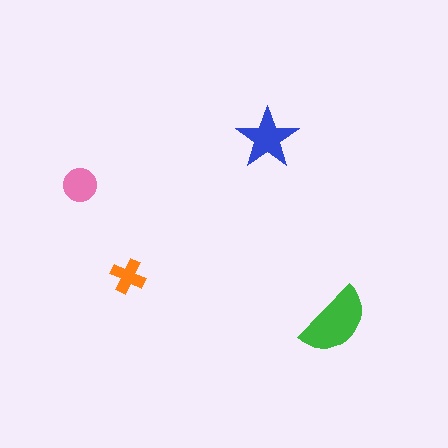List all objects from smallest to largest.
The orange cross, the pink circle, the blue star, the green semicircle.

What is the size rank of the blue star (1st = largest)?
2nd.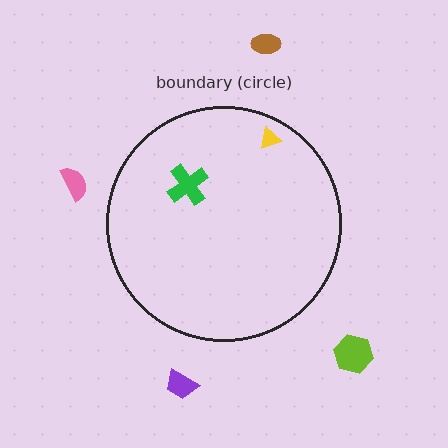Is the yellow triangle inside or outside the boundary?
Inside.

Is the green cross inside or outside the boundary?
Inside.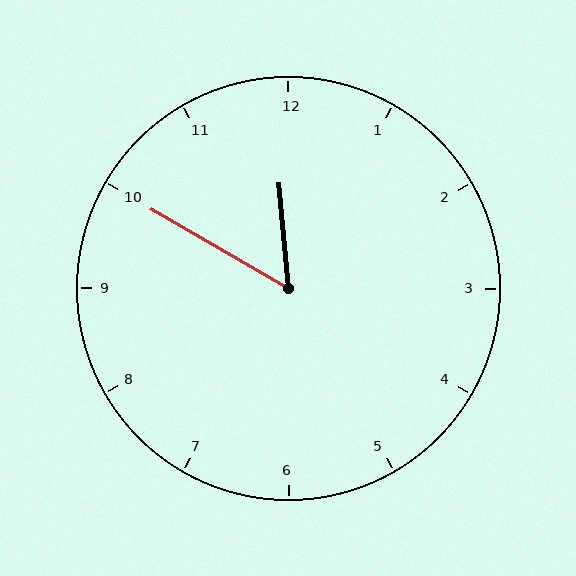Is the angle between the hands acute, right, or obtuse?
It is acute.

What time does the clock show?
11:50.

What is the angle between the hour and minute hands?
Approximately 55 degrees.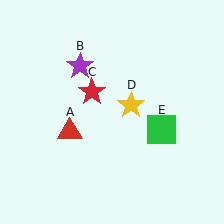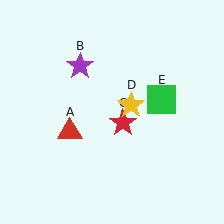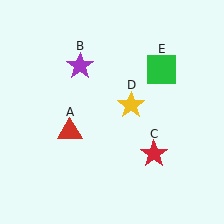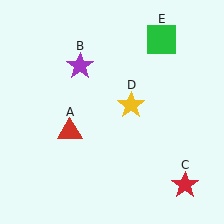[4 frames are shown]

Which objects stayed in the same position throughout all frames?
Red triangle (object A) and purple star (object B) and yellow star (object D) remained stationary.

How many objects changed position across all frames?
2 objects changed position: red star (object C), green square (object E).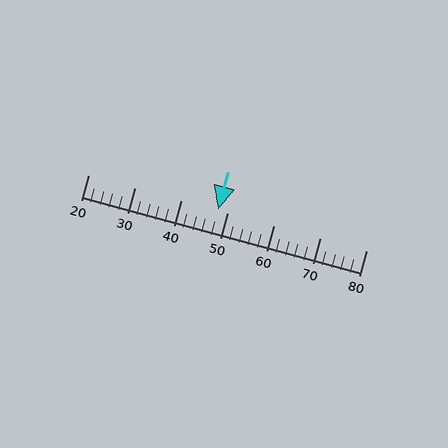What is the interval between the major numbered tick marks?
The major tick marks are spaced 10 units apart.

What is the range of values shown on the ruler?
The ruler shows values from 20 to 80.